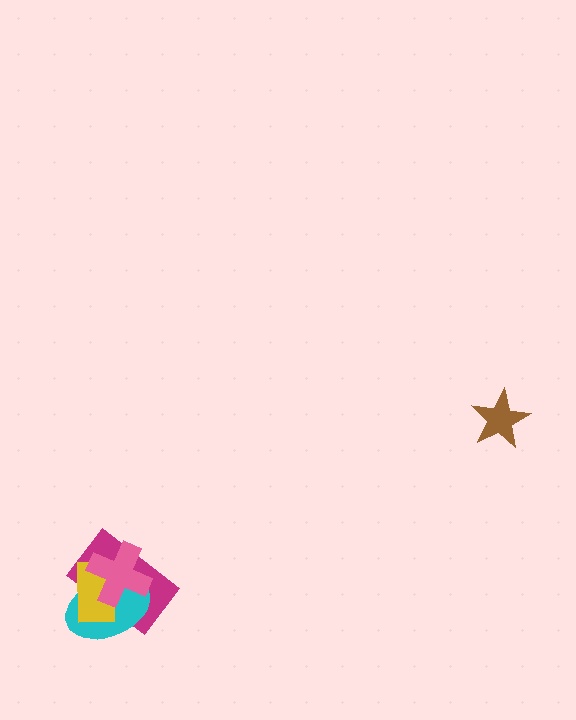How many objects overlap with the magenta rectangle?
3 objects overlap with the magenta rectangle.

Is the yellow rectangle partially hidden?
Yes, it is partially covered by another shape.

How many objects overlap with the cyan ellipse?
3 objects overlap with the cyan ellipse.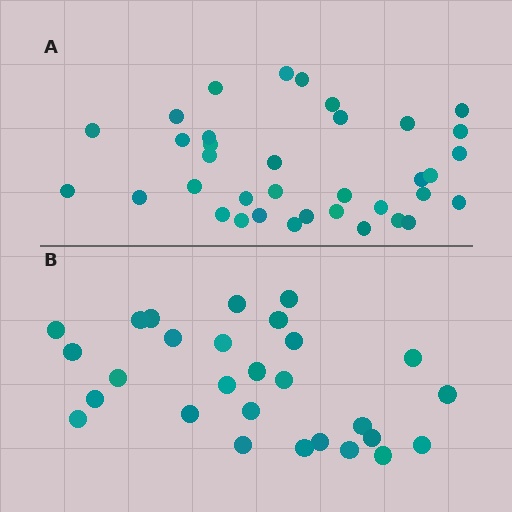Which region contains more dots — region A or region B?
Region A (the top region) has more dots.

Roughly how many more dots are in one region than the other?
Region A has roughly 8 or so more dots than region B.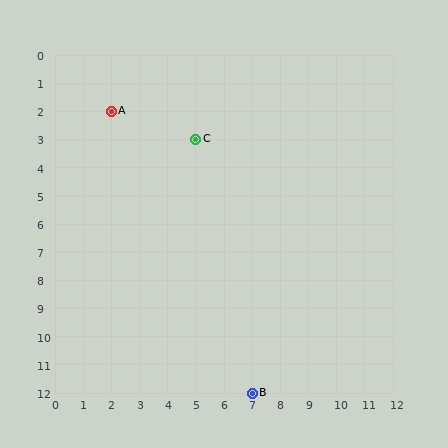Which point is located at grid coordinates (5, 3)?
Point C is at (5, 3).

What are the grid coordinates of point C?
Point C is at grid coordinates (5, 3).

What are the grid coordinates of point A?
Point A is at grid coordinates (2, 2).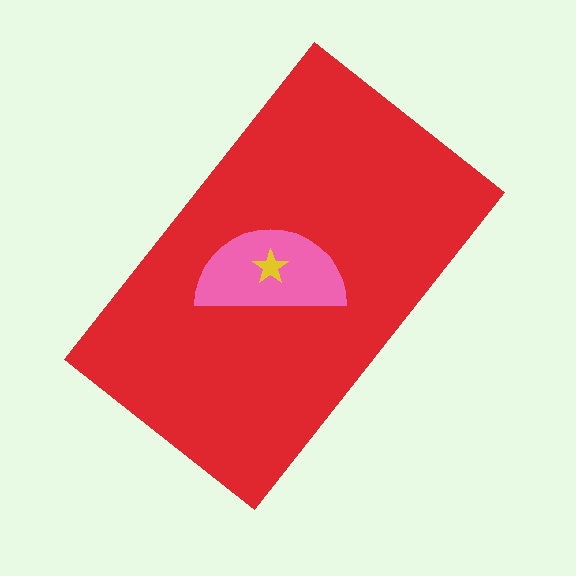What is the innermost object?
The yellow star.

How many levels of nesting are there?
3.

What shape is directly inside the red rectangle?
The pink semicircle.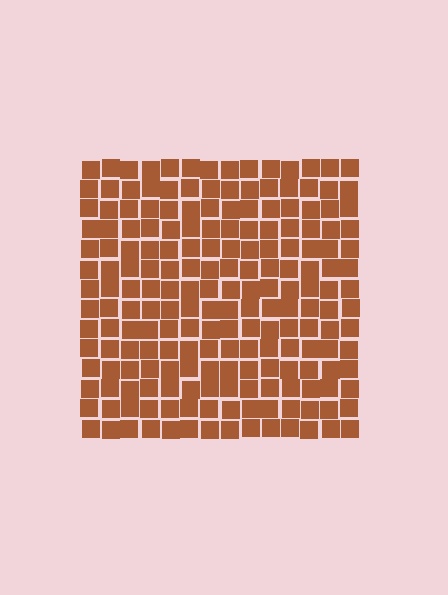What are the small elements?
The small elements are squares.